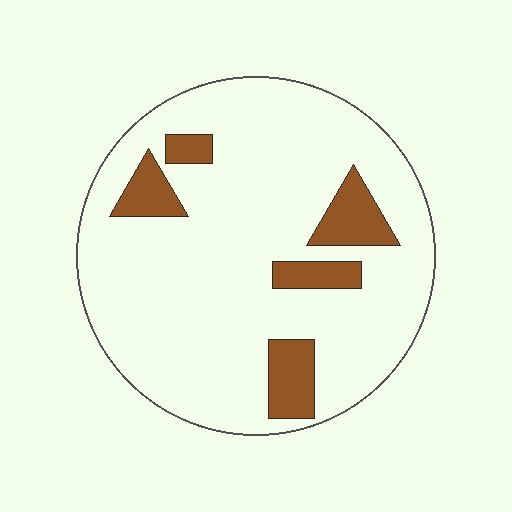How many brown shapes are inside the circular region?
5.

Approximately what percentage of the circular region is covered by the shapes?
Approximately 15%.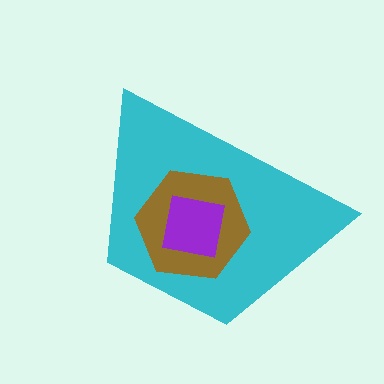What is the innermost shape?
The purple square.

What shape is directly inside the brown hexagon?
The purple square.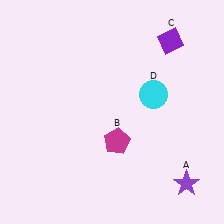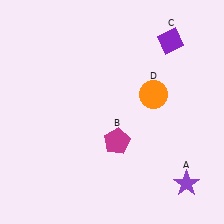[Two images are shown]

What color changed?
The circle (D) changed from cyan in Image 1 to orange in Image 2.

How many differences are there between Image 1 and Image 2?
There is 1 difference between the two images.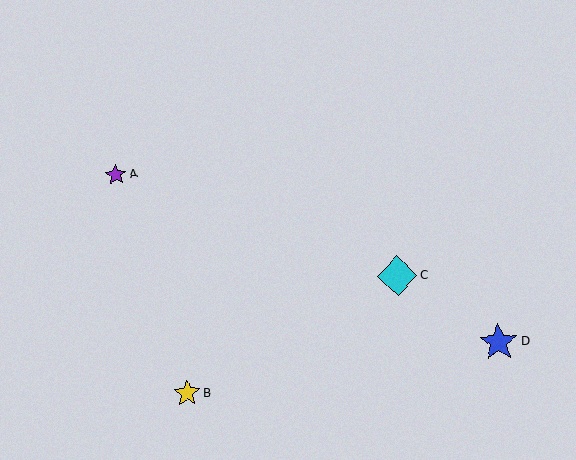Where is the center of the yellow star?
The center of the yellow star is at (187, 393).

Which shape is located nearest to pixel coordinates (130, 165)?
The purple star (labeled A) at (116, 175) is nearest to that location.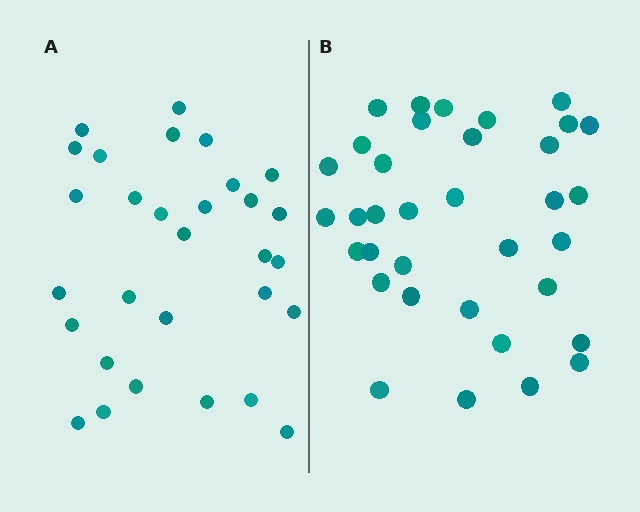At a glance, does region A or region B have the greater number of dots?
Region B (the right region) has more dots.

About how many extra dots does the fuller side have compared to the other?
Region B has about 5 more dots than region A.